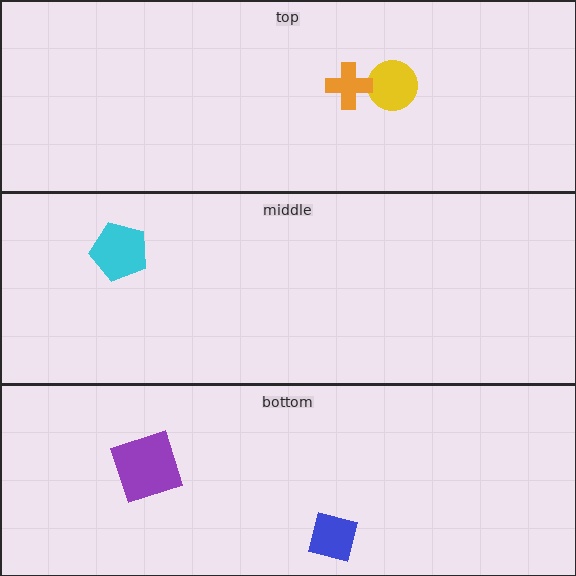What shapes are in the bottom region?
The blue square, the purple square.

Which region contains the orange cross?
The top region.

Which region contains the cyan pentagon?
The middle region.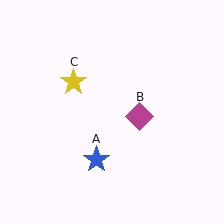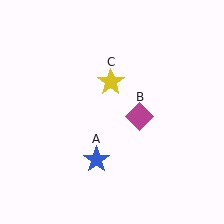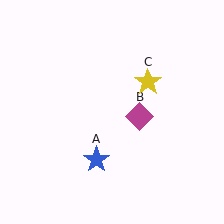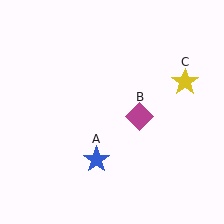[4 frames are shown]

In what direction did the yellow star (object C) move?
The yellow star (object C) moved right.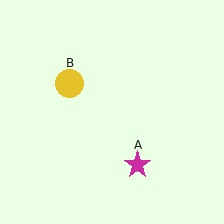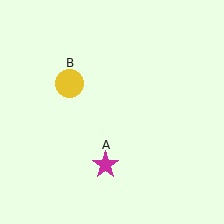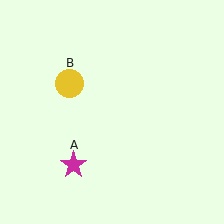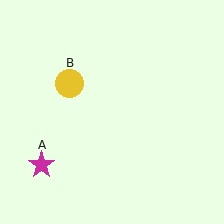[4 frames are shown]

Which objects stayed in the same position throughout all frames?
Yellow circle (object B) remained stationary.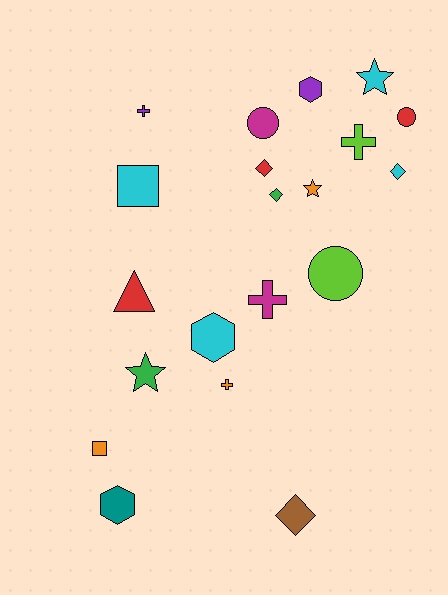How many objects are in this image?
There are 20 objects.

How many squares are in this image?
There are 2 squares.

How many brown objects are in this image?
There is 1 brown object.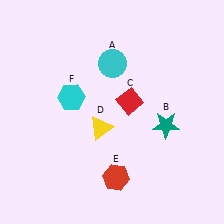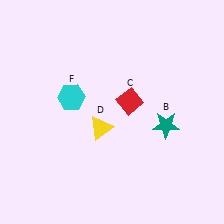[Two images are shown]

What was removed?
The red hexagon (E), the cyan circle (A) were removed in Image 2.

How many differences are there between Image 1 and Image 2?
There are 2 differences between the two images.